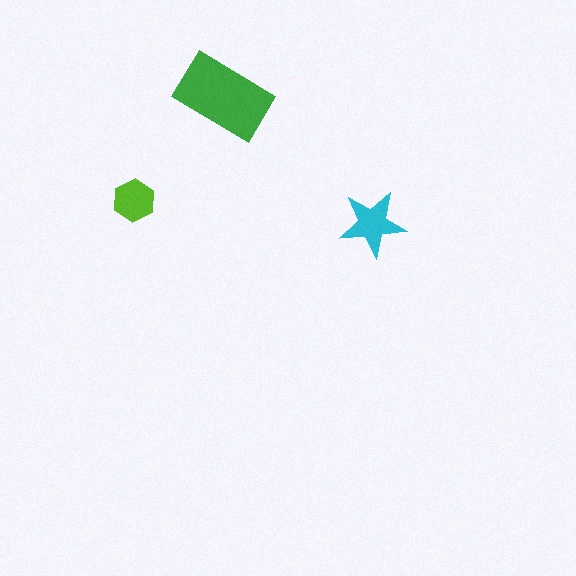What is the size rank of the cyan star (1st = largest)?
2nd.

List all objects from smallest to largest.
The lime hexagon, the cyan star, the green rectangle.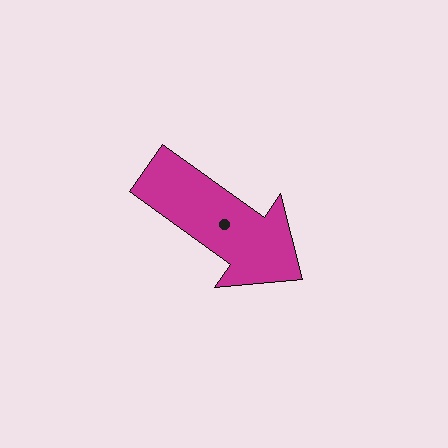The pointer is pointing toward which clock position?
Roughly 4 o'clock.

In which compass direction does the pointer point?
Southeast.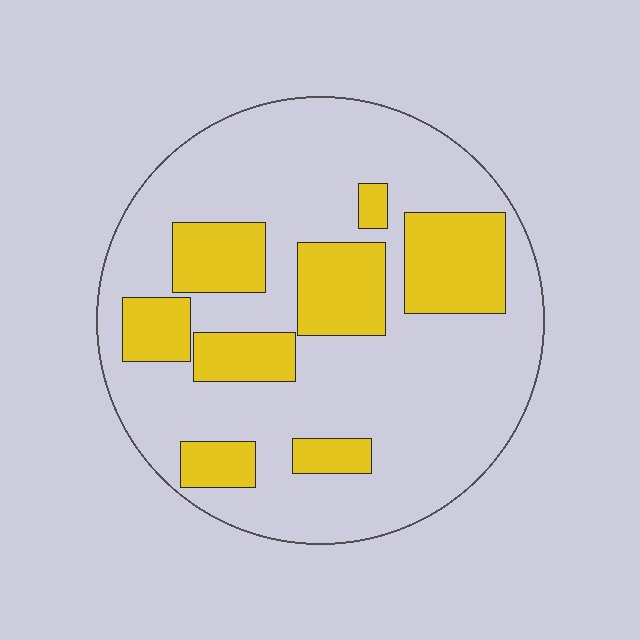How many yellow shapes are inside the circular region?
8.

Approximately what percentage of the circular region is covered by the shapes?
Approximately 25%.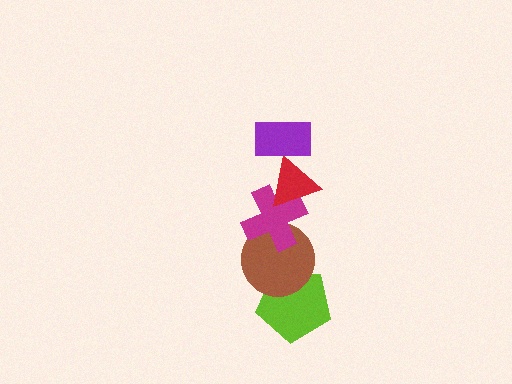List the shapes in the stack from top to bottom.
From top to bottom: the purple rectangle, the red triangle, the magenta cross, the brown circle, the lime pentagon.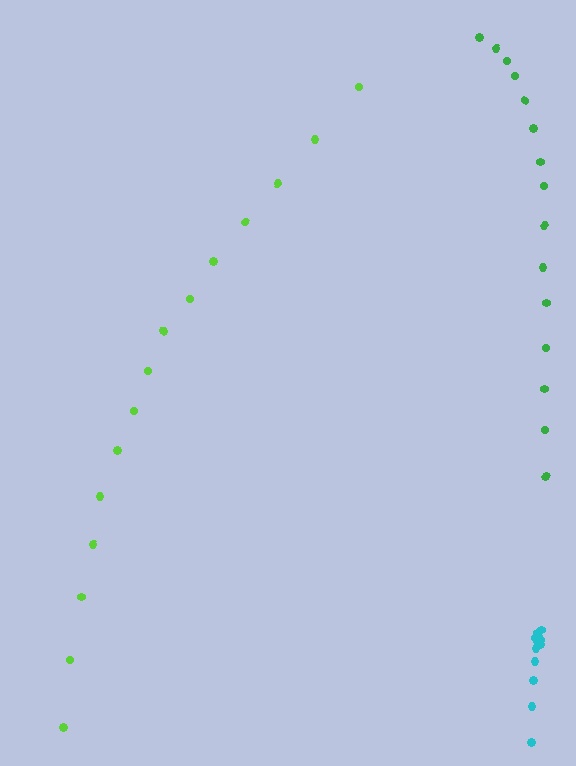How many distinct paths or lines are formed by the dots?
There are 3 distinct paths.